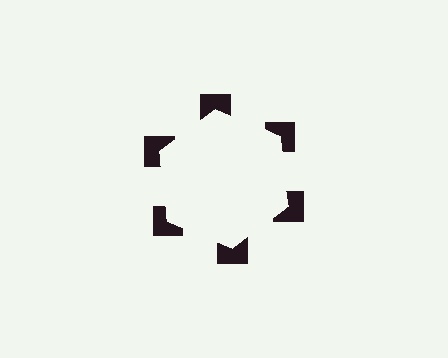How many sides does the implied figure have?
6 sides.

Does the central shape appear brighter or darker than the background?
It typically appears slightly brighter than the background, even though no actual brightness change is drawn.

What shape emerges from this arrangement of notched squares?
An illusory hexagon — its edges are inferred from the aligned wedge cuts in the notched squares, not physically drawn.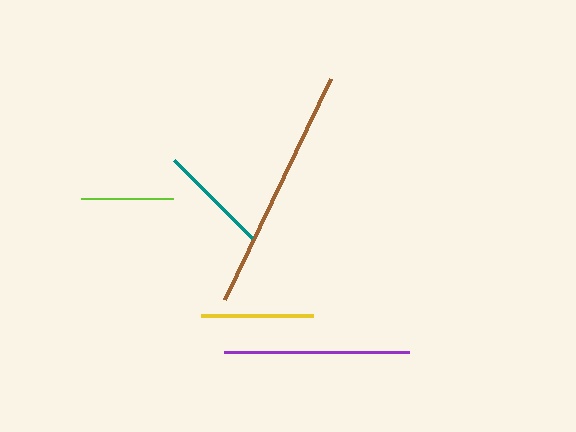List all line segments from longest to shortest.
From longest to shortest: brown, purple, yellow, teal, lime.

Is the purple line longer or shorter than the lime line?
The purple line is longer than the lime line.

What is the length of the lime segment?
The lime segment is approximately 91 pixels long.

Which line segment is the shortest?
The lime line is the shortest at approximately 91 pixels.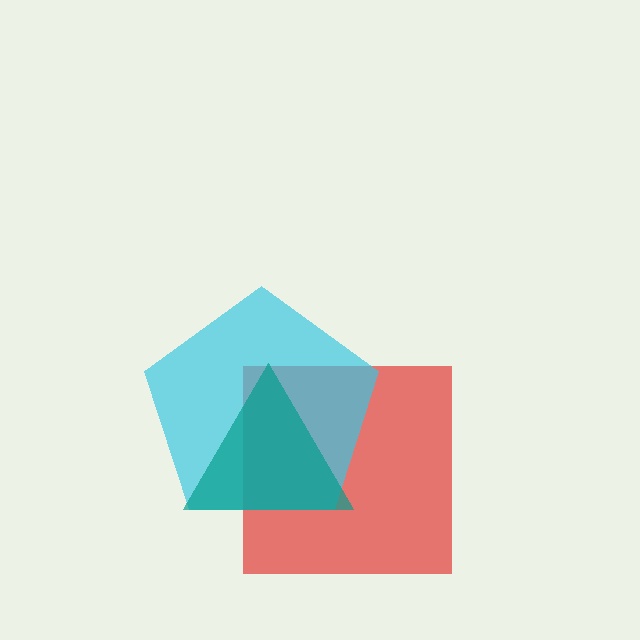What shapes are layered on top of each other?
The layered shapes are: a red square, a cyan pentagon, a teal triangle.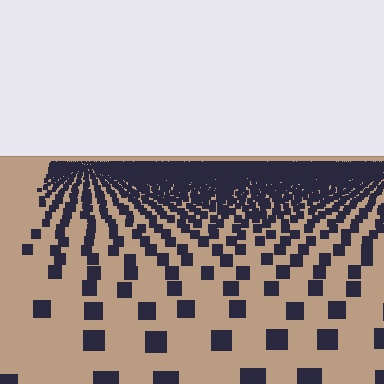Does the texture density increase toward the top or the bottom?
Density increases toward the top.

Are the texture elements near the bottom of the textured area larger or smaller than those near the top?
Larger. Near the bottom, elements are closer to the viewer and appear at a bigger on-screen size.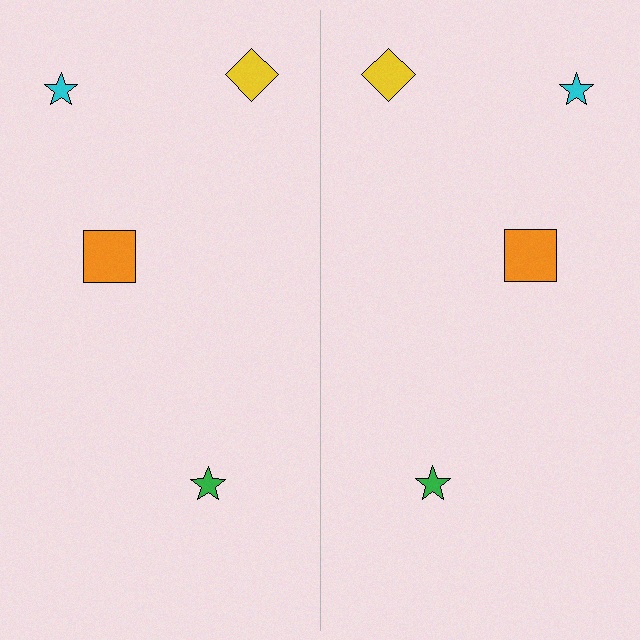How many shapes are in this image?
There are 8 shapes in this image.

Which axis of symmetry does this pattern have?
The pattern has a vertical axis of symmetry running through the center of the image.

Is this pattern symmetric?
Yes, this pattern has bilateral (reflection) symmetry.